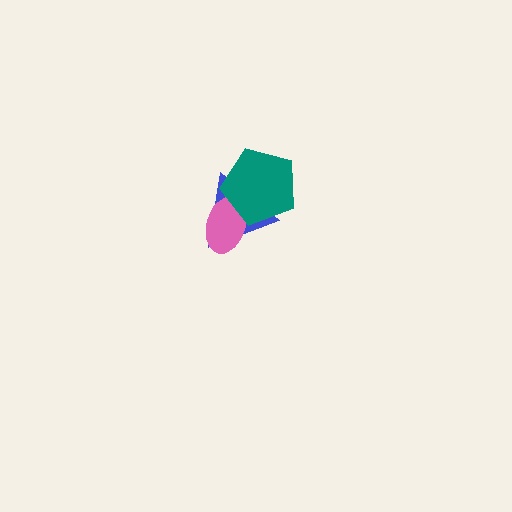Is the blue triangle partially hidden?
Yes, it is partially covered by another shape.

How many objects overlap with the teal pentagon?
2 objects overlap with the teal pentagon.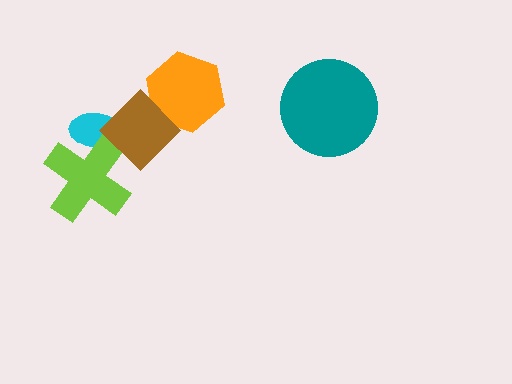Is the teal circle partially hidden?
No, no other shape covers it.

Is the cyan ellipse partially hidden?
Yes, it is partially covered by another shape.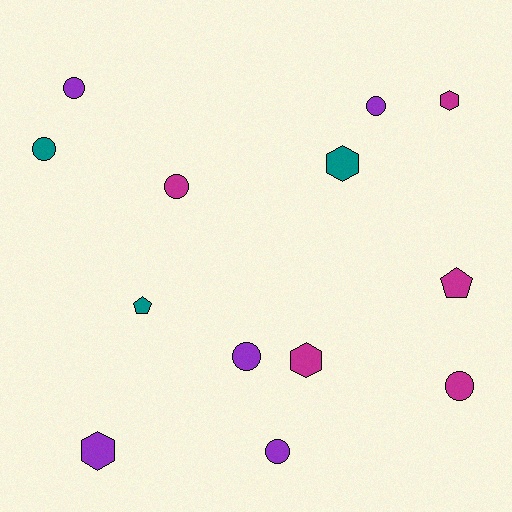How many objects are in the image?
There are 13 objects.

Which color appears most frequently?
Purple, with 5 objects.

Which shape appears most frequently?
Circle, with 7 objects.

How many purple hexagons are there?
There is 1 purple hexagon.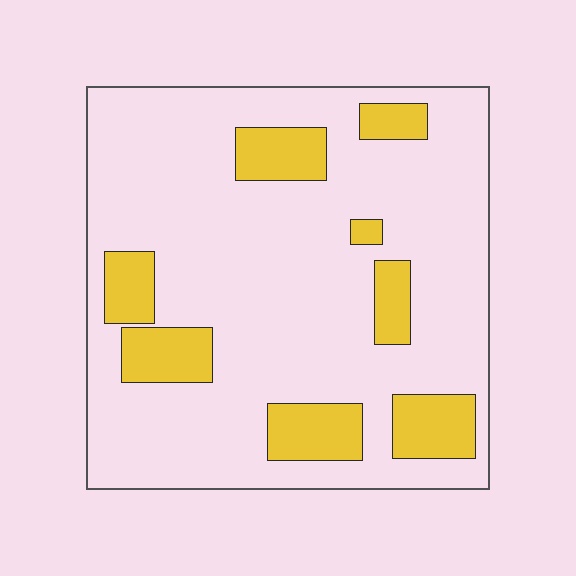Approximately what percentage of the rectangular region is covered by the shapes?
Approximately 20%.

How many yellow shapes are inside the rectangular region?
8.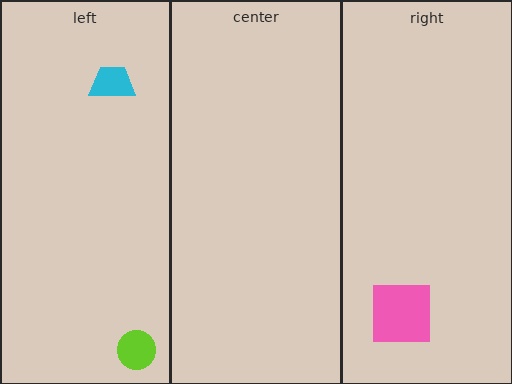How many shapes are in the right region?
1.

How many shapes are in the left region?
2.